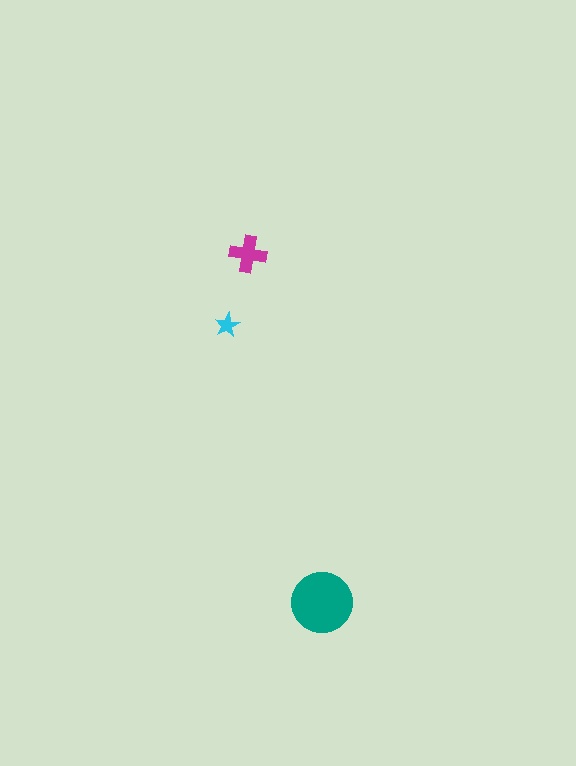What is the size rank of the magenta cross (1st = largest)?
2nd.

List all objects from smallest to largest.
The cyan star, the magenta cross, the teal circle.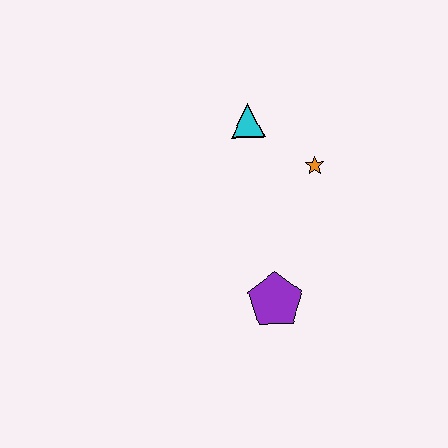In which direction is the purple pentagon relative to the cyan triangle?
The purple pentagon is below the cyan triangle.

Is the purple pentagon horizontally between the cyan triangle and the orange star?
Yes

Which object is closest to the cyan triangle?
The orange star is closest to the cyan triangle.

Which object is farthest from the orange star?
The purple pentagon is farthest from the orange star.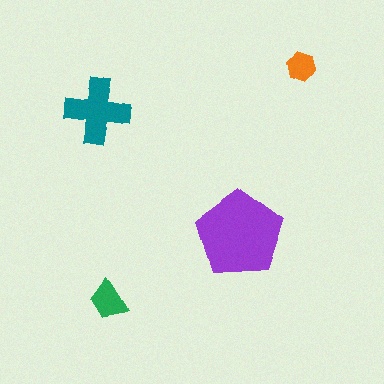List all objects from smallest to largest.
The orange hexagon, the green trapezoid, the teal cross, the purple pentagon.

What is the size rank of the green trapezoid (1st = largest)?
3rd.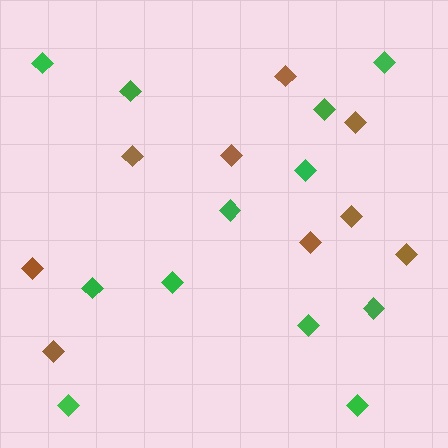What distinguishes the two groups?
There are 2 groups: one group of green diamonds (12) and one group of brown diamonds (9).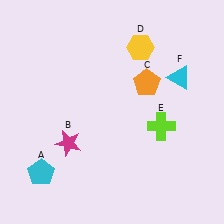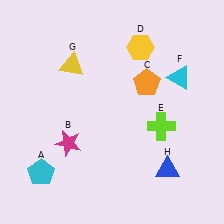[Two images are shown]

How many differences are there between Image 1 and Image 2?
There are 2 differences between the two images.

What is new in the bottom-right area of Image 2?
A blue triangle (H) was added in the bottom-right area of Image 2.